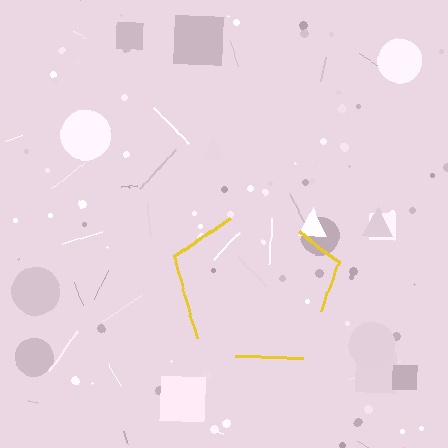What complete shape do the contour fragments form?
The contour fragments form a pentagon.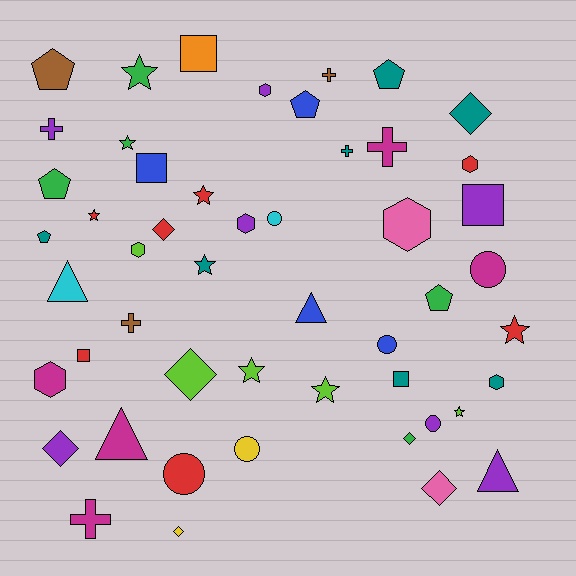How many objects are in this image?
There are 50 objects.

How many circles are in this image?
There are 6 circles.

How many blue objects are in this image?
There are 4 blue objects.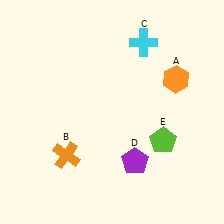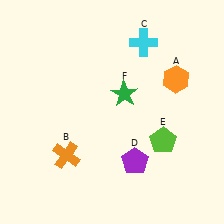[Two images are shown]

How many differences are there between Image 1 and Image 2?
There is 1 difference between the two images.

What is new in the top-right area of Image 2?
A green star (F) was added in the top-right area of Image 2.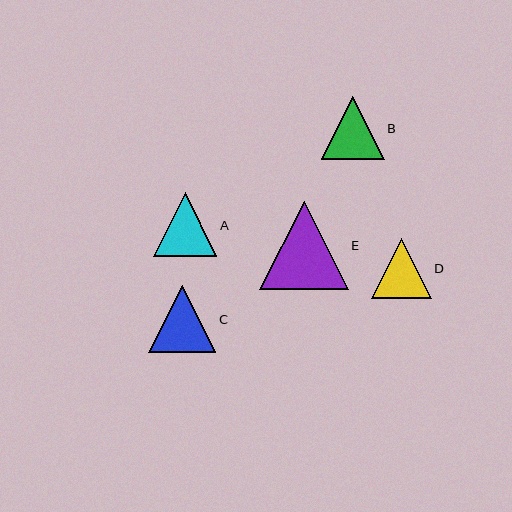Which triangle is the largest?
Triangle E is the largest with a size of approximately 88 pixels.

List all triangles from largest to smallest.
From largest to smallest: E, C, A, B, D.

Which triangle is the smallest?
Triangle D is the smallest with a size of approximately 60 pixels.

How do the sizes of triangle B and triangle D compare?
Triangle B and triangle D are approximately the same size.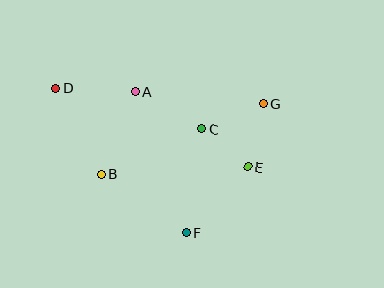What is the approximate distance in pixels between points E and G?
The distance between E and G is approximately 66 pixels.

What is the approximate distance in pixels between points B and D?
The distance between B and D is approximately 98 pixels.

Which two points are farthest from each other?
Points D and G are farthest from each other.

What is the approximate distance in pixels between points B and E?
The distance between B and E is approximately 146 pixels.